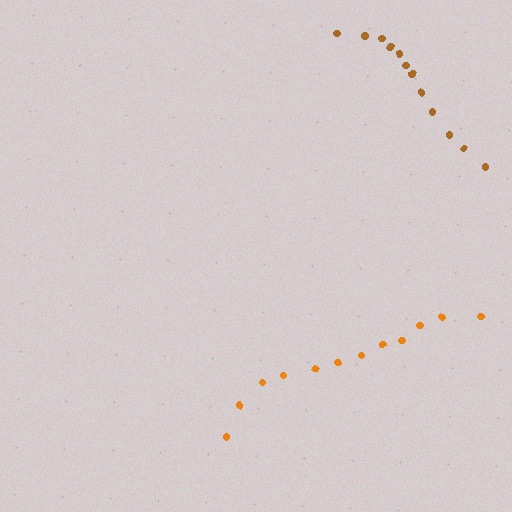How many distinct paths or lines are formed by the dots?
There are 2 distinct paths.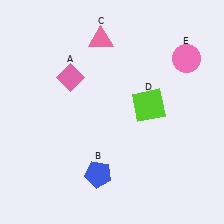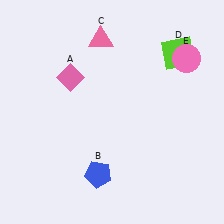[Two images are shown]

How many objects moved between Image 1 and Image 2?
1 object moved between the two images.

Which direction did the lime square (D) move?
The lime square (D) moved up.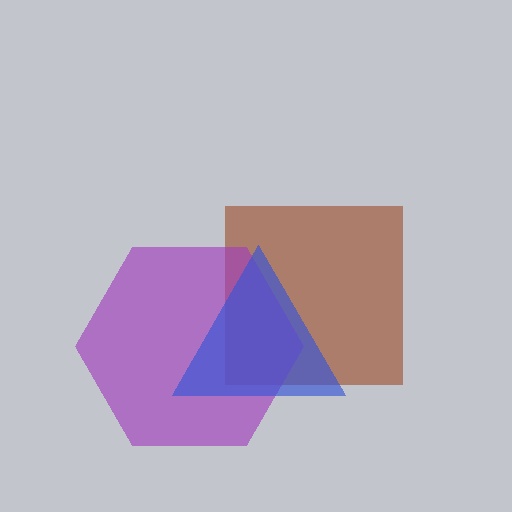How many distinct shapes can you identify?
There are 3 distinct shapes: a brown square, a purple hexagon, a blue triangle.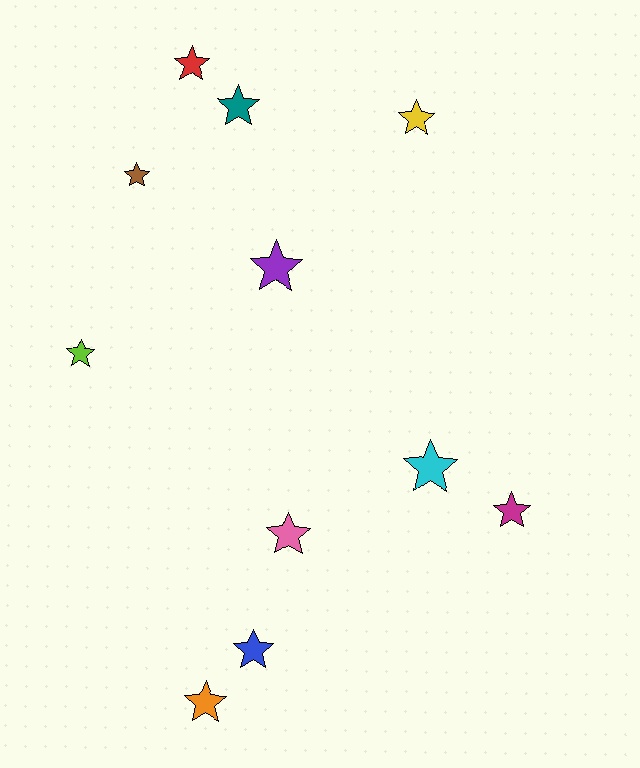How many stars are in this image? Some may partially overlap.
There are 11 stars.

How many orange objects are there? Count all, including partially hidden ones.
There is 1 orange object.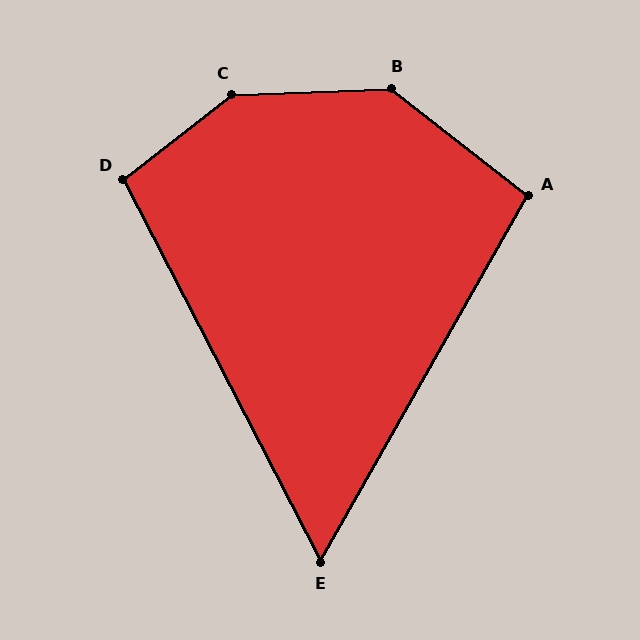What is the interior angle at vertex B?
Approximately 140 degrees (obtuse).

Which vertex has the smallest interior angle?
E, at approximately 57 degrees.